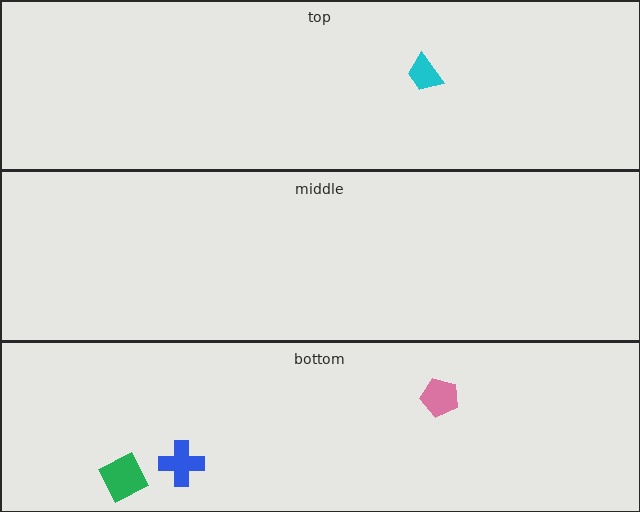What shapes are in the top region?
The cyan trapezoid.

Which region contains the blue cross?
The bottom region.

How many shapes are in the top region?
1.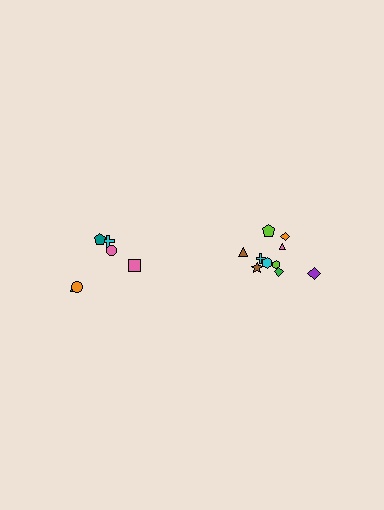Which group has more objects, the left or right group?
The right group.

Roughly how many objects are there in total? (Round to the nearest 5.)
Roughly 15 objects in total.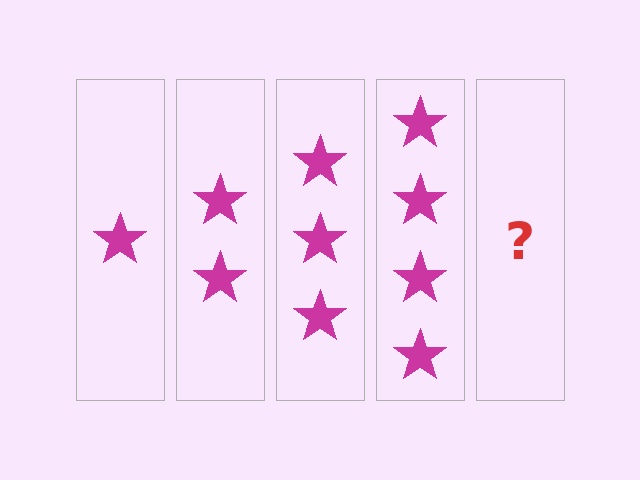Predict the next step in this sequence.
The next step is 5 stars.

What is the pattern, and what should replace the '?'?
The pattern is that each step adds one more star. The '?' should be 5 stars.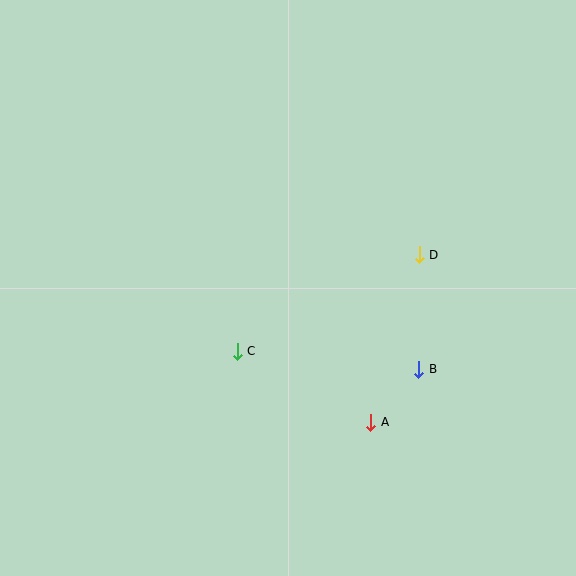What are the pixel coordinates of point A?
Point A is at (371, 422).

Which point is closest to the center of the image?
Point C at (237, 351) is closest to the center.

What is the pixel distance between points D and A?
The distance between D and A is 175 pixels.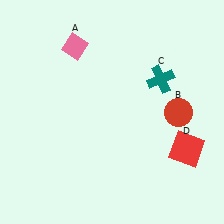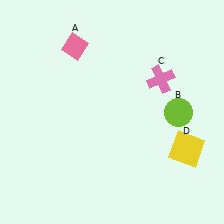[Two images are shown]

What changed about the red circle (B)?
In Image 1, B is red. In Image 2, it changed to lime.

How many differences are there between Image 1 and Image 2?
There are 3 differences between the two images.